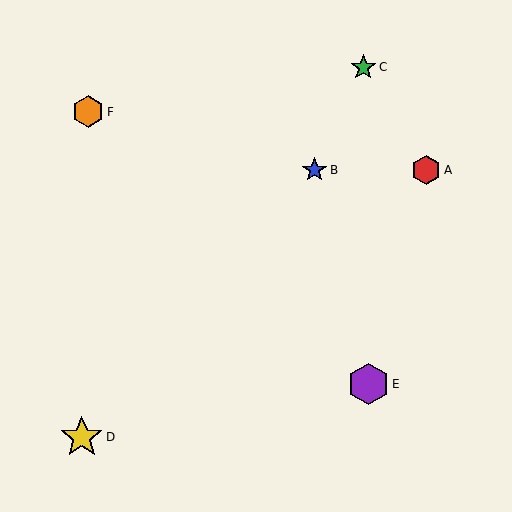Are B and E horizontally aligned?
No, B is at y≈170 and E is at y≈384.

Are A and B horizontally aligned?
Yes, both are at y≈170.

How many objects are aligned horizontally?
2 objects (A, B) are aligned horizontally.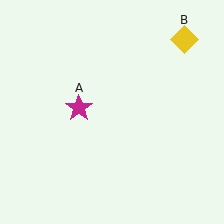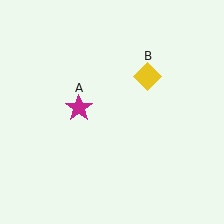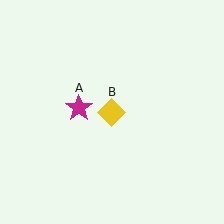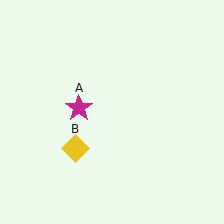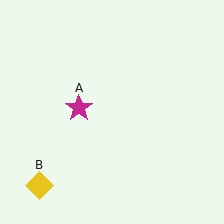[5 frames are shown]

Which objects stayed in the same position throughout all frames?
Magenta star (object A) remained stationary.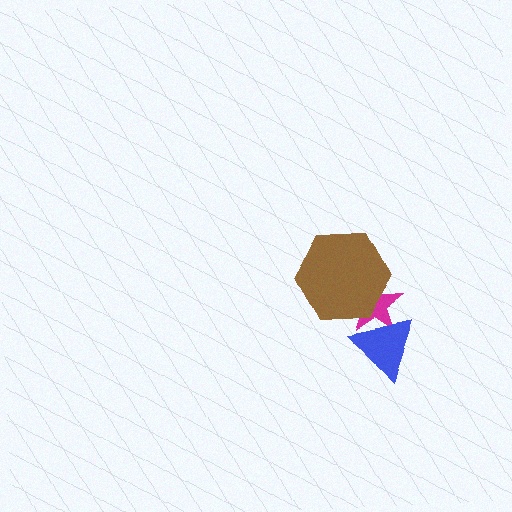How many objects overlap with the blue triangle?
1 object overlaps with the blue triangle.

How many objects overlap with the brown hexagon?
1 object overlaps with the brown hexagon.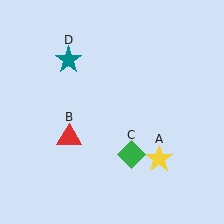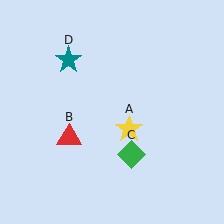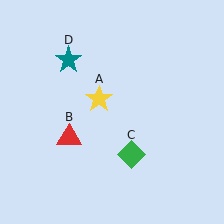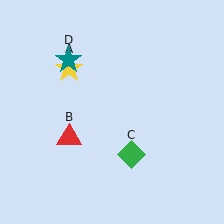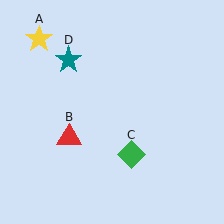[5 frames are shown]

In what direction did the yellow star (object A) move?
The yellow star (object A) moved up and to the left.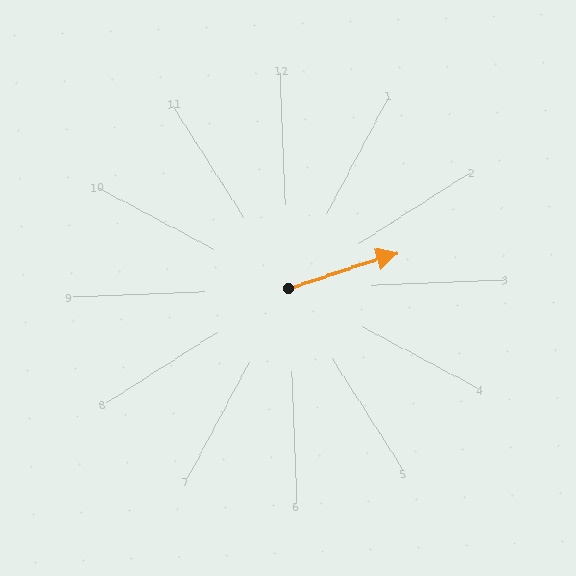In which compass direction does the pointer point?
East.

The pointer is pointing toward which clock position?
Roughly 2 o'clock.